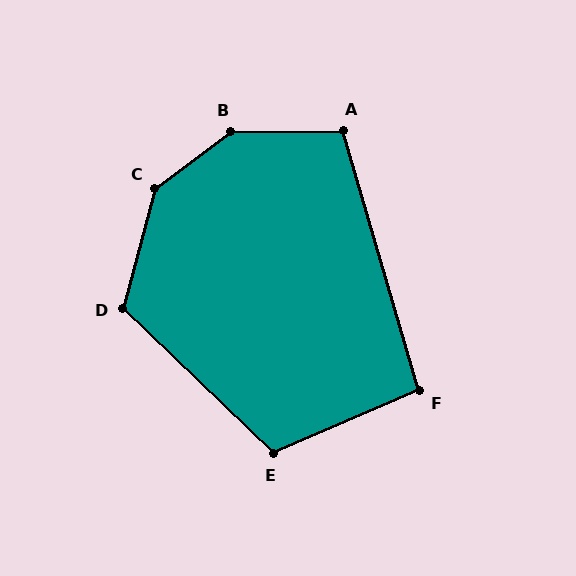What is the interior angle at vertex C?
Approximately 141 degrees (obtuse).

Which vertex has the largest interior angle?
B, at approximately 144 degrees.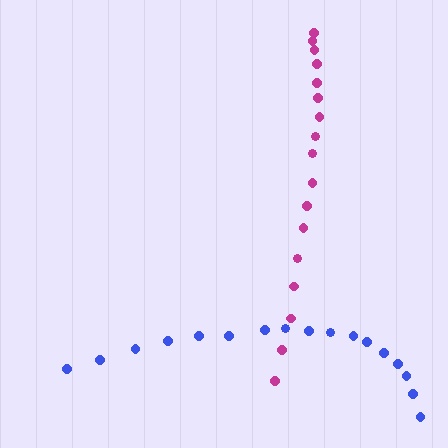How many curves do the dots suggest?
There are 2 distinct paths.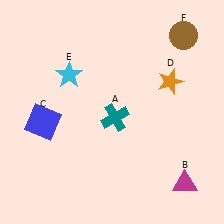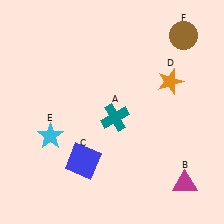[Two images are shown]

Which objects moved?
The objects that moved are: the blue square (C), the cyan star (E).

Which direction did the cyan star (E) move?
The cyan star (E) moved down.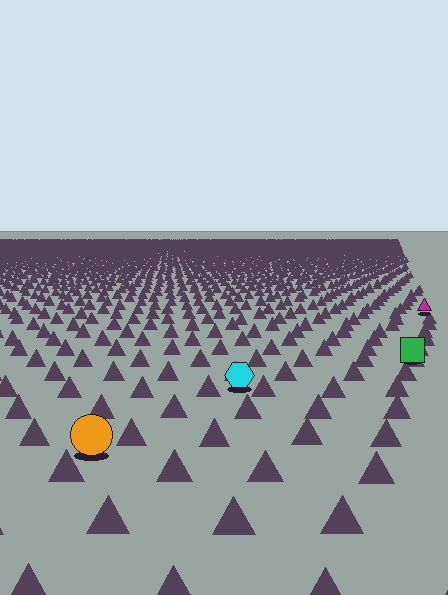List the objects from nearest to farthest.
From nearest to farthest: the orange circle, the cyan hexagon, the green square, the magenta triangle.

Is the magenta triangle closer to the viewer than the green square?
No. The green square is closer — you can tell from the texture gradient: the ground texture is coarser near it.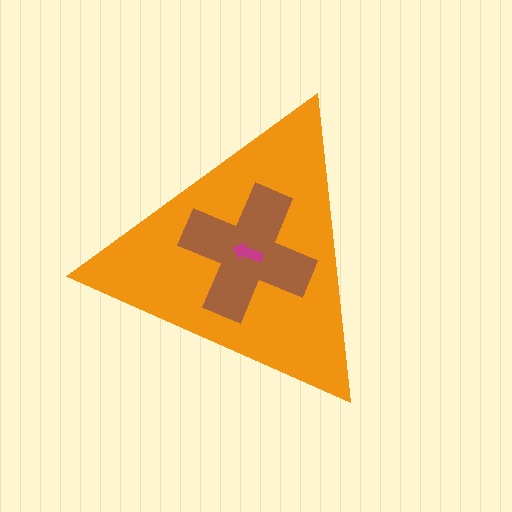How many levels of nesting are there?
3.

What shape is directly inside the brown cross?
The magenta arrow.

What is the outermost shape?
The orange triangle.